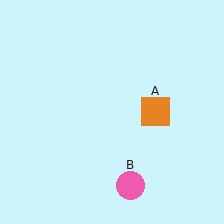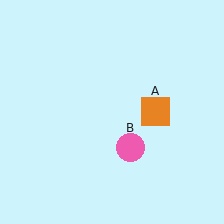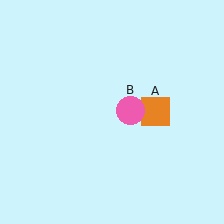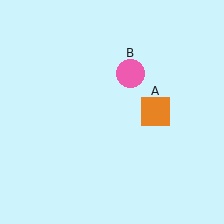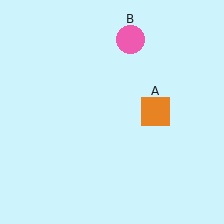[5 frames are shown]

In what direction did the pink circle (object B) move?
The pink circle (object B) moved up.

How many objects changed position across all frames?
1 object changed position: pink circle (object B).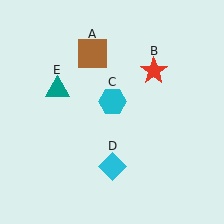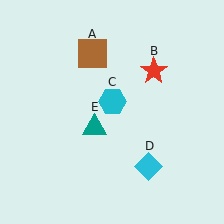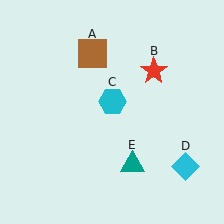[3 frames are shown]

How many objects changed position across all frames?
2 objects changed position: cyan diamond (object D), teal triangle (object E).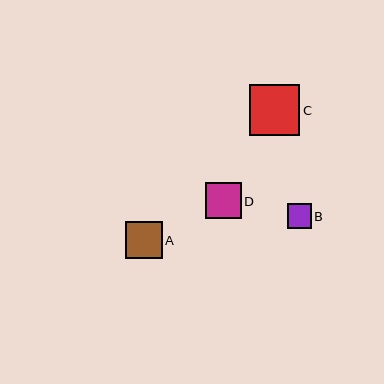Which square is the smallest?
Square B is the smallest with a size of approximately 24 pixels.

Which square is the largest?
Square C is the largest with a size of approximately 51 pixels.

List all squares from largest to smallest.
From largest to smallest: C, A, D, B.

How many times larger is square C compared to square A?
Square C is approximately 1.4 times the size of square A.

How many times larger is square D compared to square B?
Square D is approximately 1.5 times the size of square B.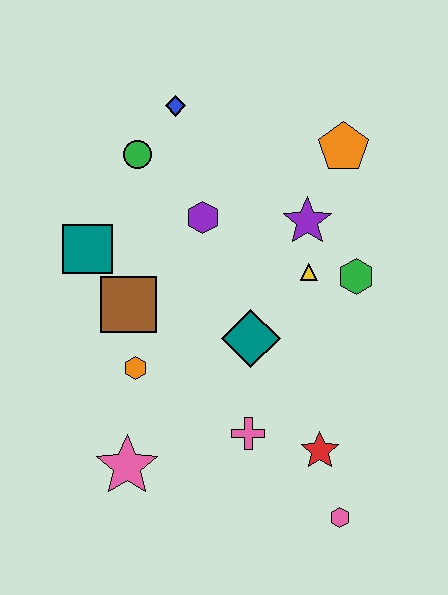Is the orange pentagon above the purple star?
Yes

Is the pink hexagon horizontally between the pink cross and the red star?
No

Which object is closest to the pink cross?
The red star is closest to the pink cross.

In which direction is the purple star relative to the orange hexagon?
The purple star is to the right of the orange hexagon.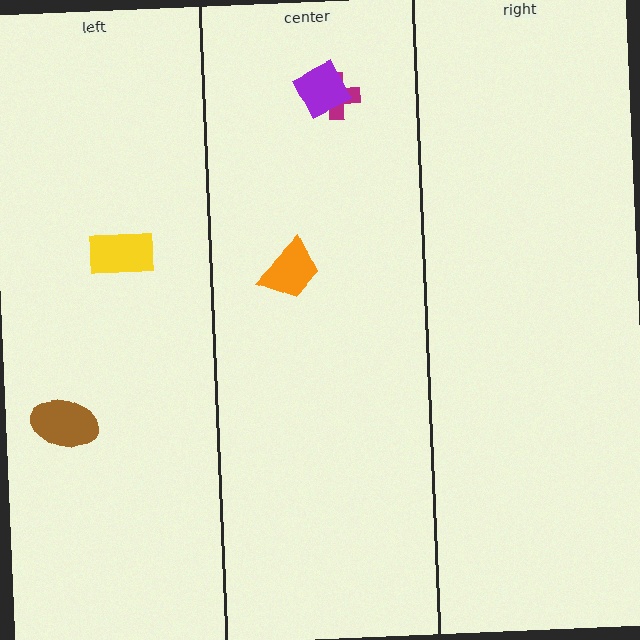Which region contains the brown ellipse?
The left region.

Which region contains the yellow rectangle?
The left region.